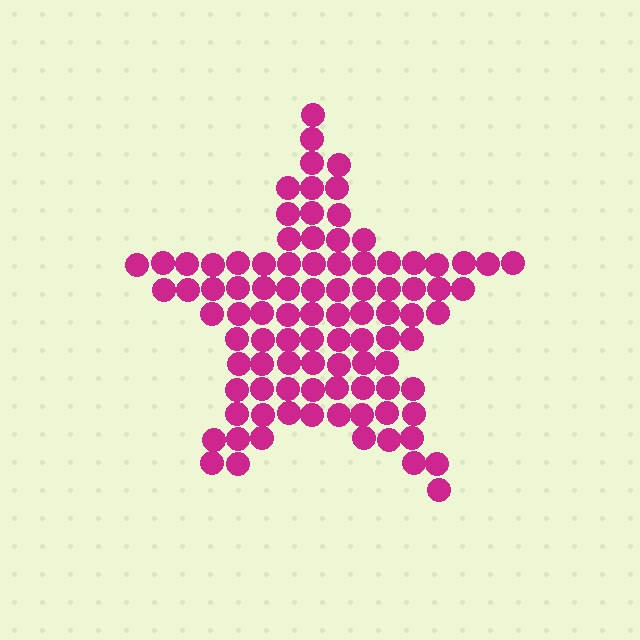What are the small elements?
The small elements are circles.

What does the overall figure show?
The overall figure shows a star.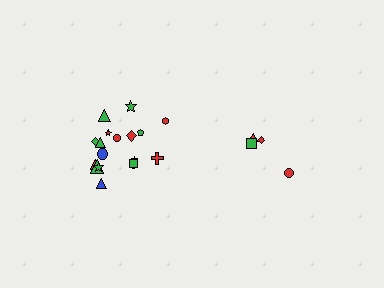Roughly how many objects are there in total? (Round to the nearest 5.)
Roughly 20 objects in total.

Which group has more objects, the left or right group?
The left group.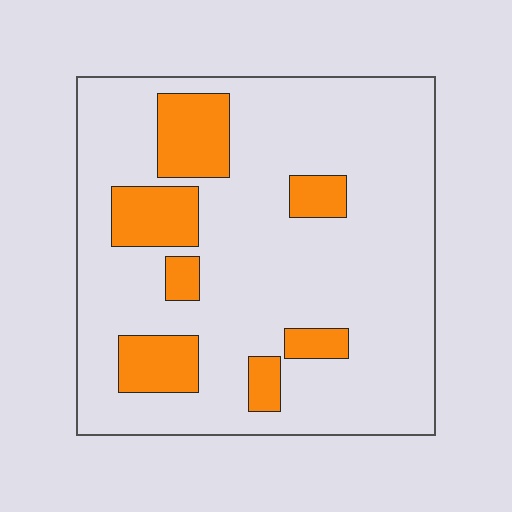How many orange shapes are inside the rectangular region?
7.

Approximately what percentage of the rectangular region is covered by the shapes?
Approximately 20%.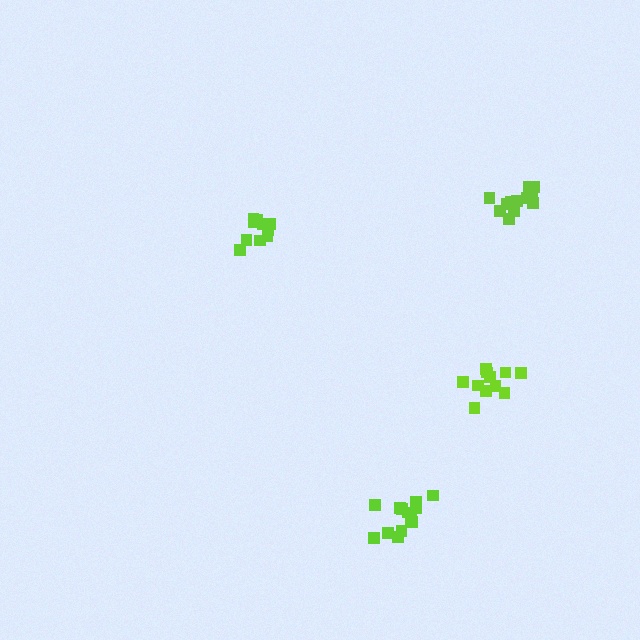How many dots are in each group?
Group 1: 13 dots, Group 2: 10 dots, Group 3: 11 dots, Group 4: 13 dots (47 total).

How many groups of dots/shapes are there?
There are 4 groups.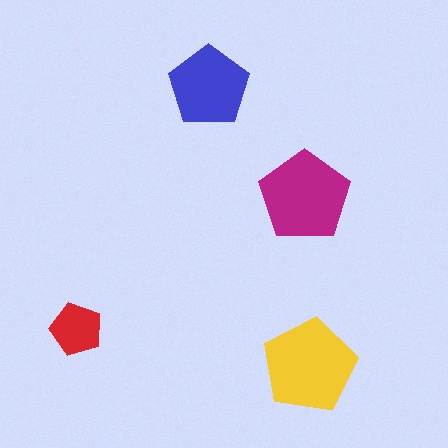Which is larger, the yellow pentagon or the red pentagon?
The yellow one.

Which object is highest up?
The blue pentagon is topmost.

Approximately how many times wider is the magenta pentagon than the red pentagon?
About 1.5 times wider.